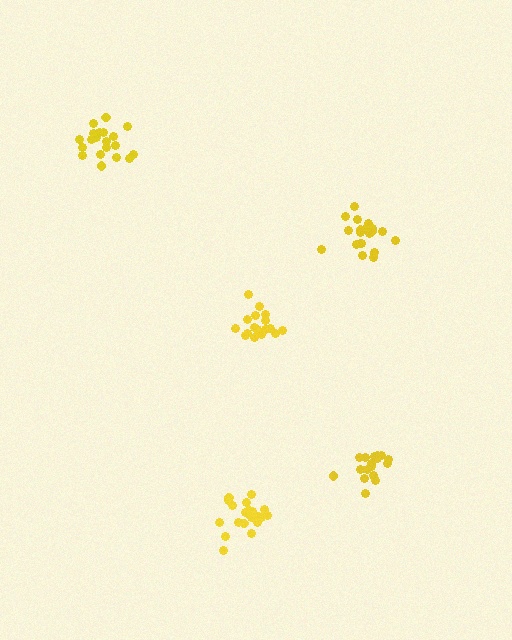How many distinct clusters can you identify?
There are 5 distinct clusters.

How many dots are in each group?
Group 1: 20 dots, Group 2: 17 dots, Group 3: 17 dots, Group 4: 20 dots, Group 5: 21 dots (95 total).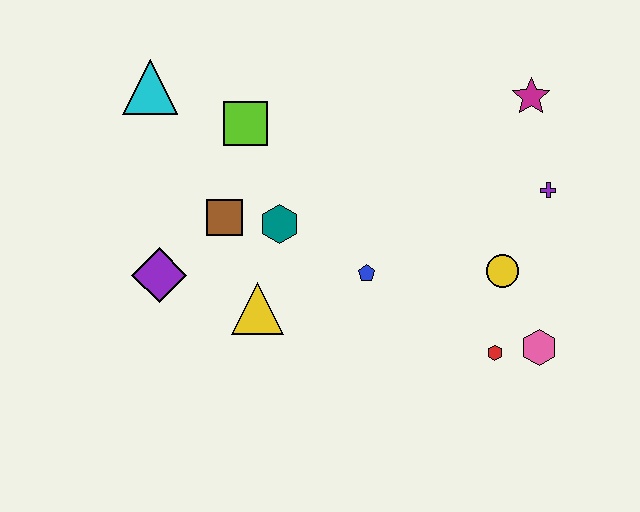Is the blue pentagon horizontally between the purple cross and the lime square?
Yes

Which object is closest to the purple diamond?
The brown square is closest to the purple diamond.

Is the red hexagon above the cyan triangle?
No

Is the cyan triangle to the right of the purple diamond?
No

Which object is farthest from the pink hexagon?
The cyan triangle is farthest from the pink hexagon.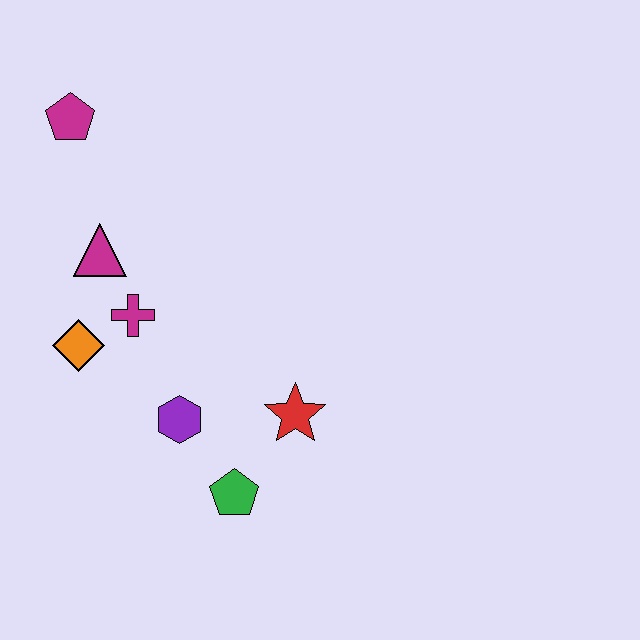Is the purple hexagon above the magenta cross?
No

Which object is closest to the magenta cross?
The orange diamond is closest to the magenta cross.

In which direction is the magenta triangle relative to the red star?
The magenta triangle is to the left of the red star.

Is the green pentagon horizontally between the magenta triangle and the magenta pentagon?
No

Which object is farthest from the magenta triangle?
The green pentagon is farthest from the magenta triangle.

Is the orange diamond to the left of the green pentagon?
Yes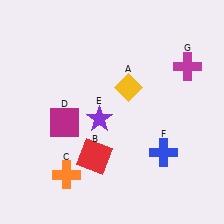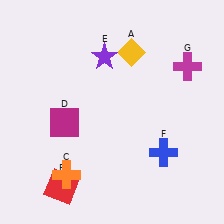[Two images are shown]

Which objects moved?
The objects that moved are: the yellow diamond (A), the red square (B), the purple star (E).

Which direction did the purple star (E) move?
The purple star (E) moved up.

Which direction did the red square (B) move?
The red square (B) moved left.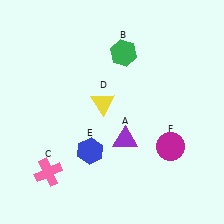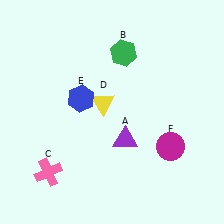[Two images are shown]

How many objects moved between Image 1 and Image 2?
1 object moved between the two images.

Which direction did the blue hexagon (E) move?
The blue hexagon (E) moved up.